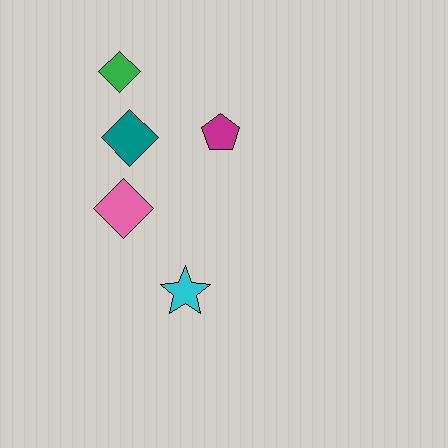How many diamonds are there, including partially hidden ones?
There are 3 diamonds.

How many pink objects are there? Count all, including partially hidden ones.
There is 1 pink object.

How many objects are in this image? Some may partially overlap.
There are 5 objects.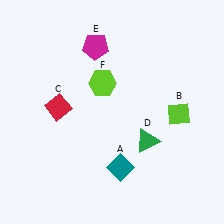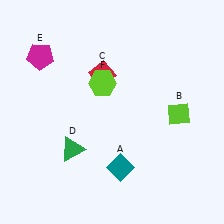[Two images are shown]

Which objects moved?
The objects that moved are: the red diamond (C), the green triangle (D), the magenta pentagon (E).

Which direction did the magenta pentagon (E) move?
The magenta pentagon (E) moved left.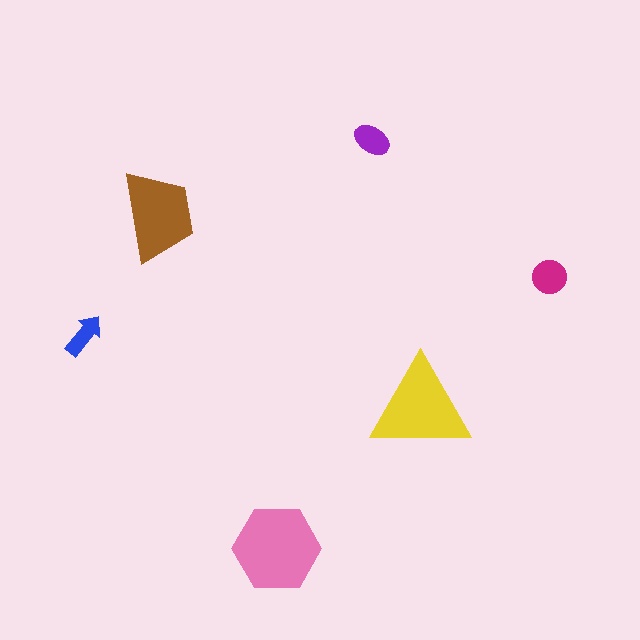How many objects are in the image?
There are 6 objects in the image.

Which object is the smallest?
The blue arrow.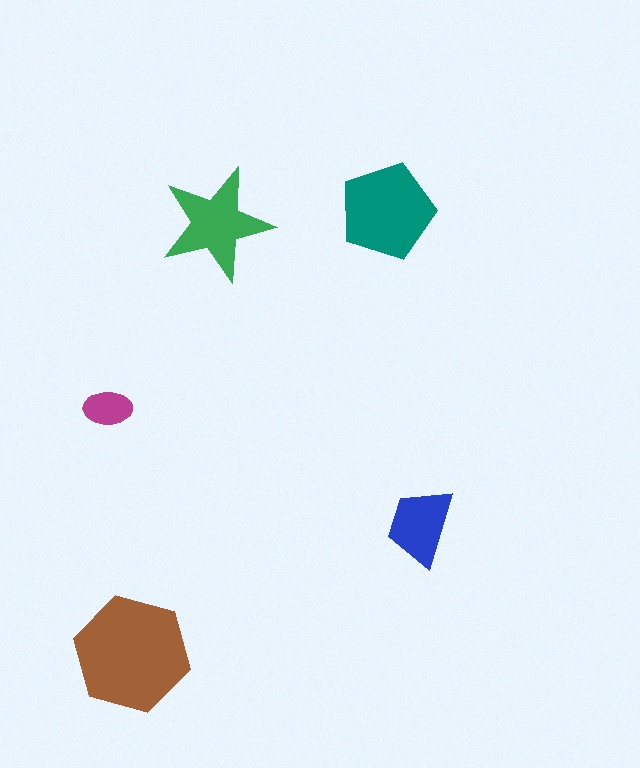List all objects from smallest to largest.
The magenta ellipse, the blue trapezoid, the green star, the teal pentagon, the brown hexagon.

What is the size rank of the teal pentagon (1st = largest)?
2nd.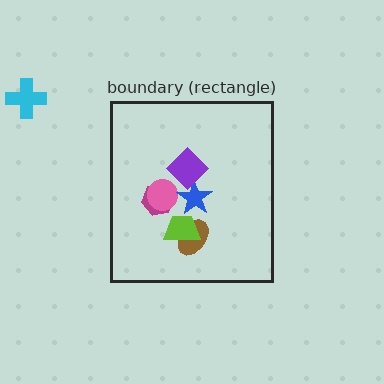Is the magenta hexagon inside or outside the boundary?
Inside.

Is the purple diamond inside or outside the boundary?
Inside.